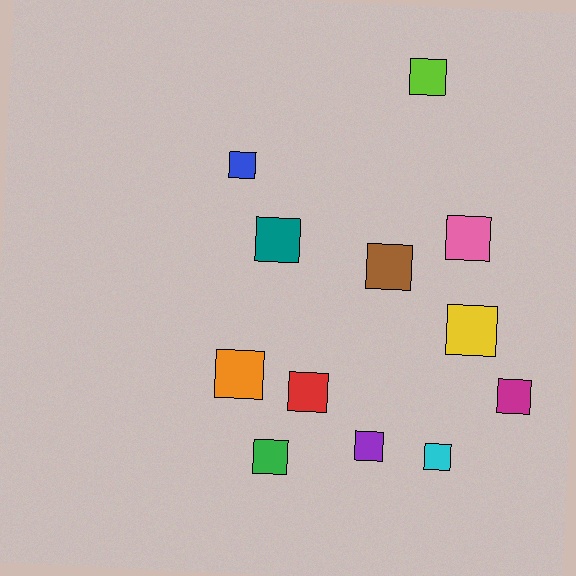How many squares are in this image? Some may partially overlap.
There are 12 squares.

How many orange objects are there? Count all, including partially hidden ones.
There is 1 orange object.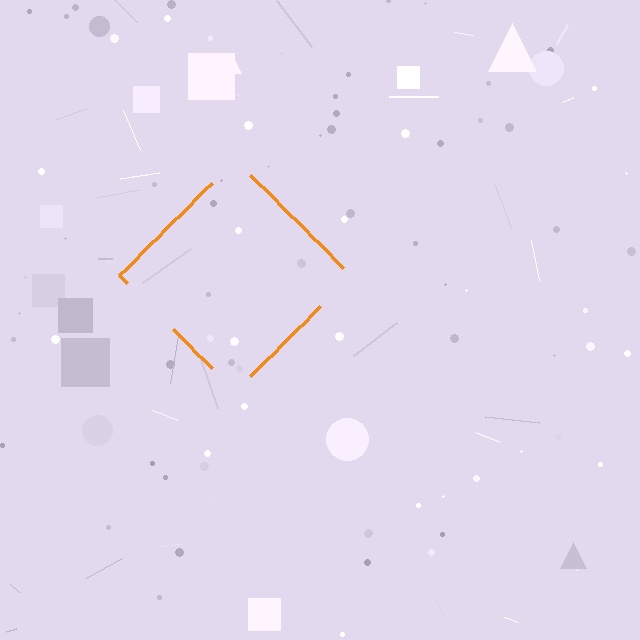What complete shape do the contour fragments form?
The contour fragments form a diamond.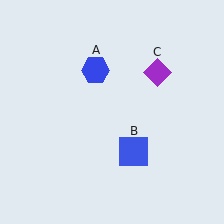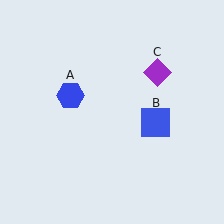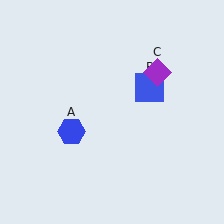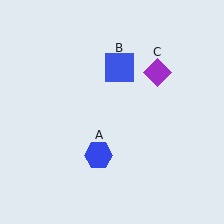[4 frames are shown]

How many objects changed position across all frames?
2 objects changed position: blue hexagon (object A), blue square (object B).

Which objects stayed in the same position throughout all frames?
Purple diamond (object C) remained stationary.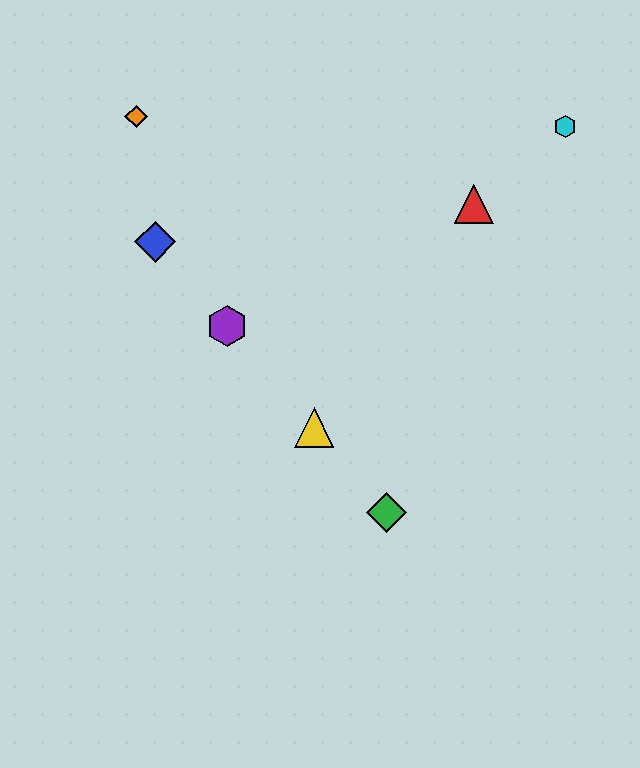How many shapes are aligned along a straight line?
4 shapes (the blue diamond, the green diamond, the yellow triangle, the purple hexagon) are aligned along a straight line.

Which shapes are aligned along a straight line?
The blue diamond, the green diamond, the yellow triangle, the purple hexagon are aligned along a straight line.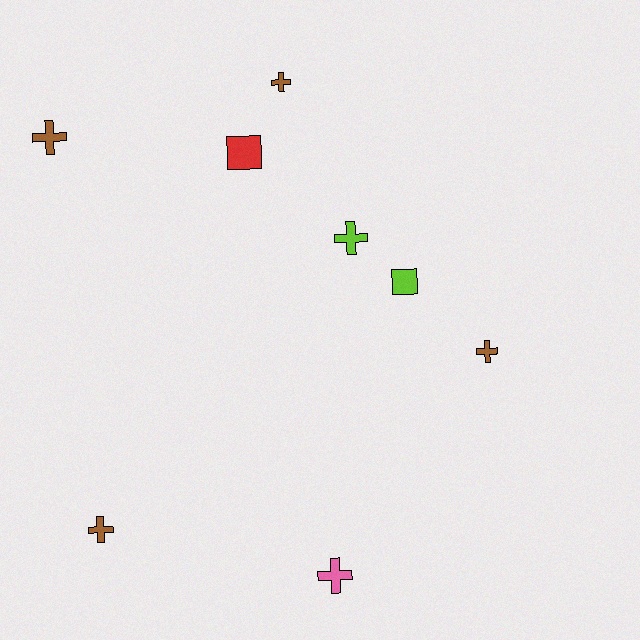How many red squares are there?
There is 1 red square.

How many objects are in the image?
There are 8 objects.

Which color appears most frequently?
Brown, with 4 objects.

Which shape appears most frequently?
Cross, with 6 objects.